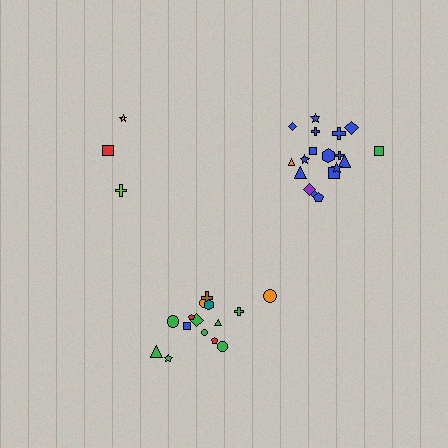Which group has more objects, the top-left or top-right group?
The top-right group.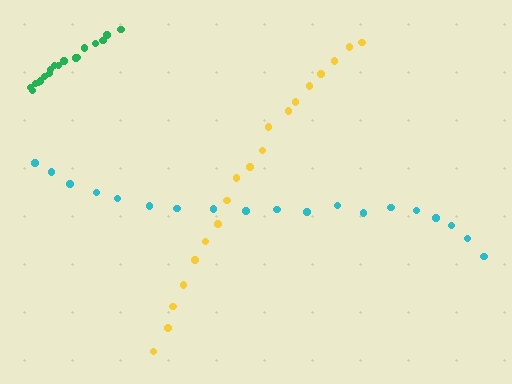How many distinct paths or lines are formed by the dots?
There are 3 distinct paths.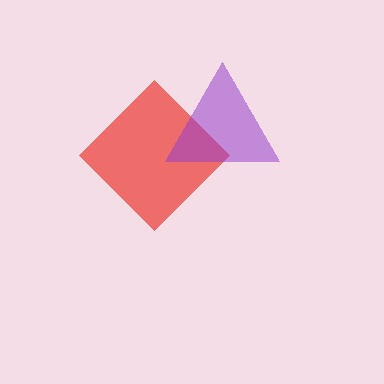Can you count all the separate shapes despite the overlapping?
Yes, there are 2 separate shapes.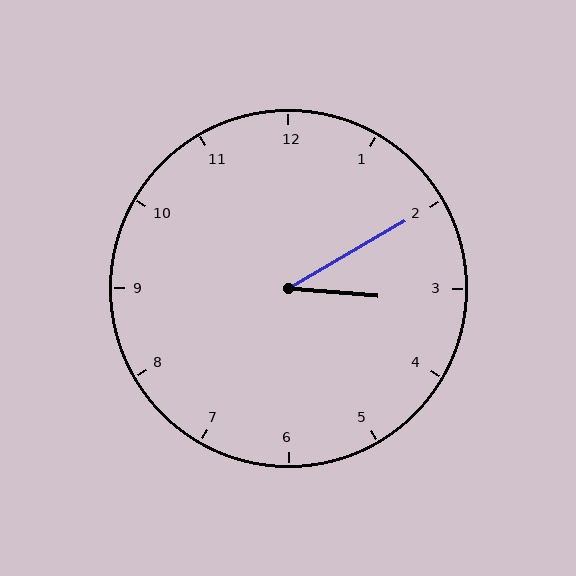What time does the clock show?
3:10.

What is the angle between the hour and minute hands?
Approximately 35 degrees.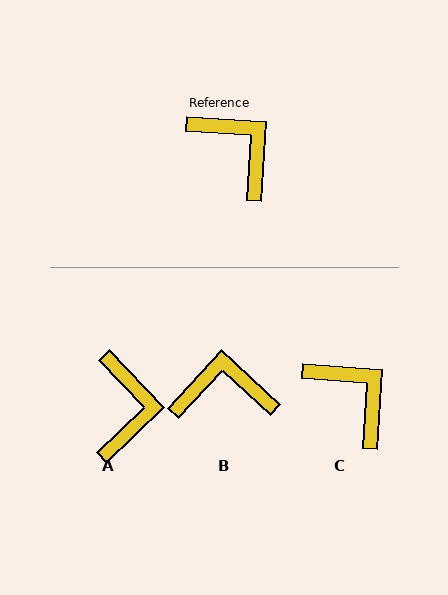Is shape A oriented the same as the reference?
No, it is off by about 42 degrees.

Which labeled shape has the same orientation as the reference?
C.